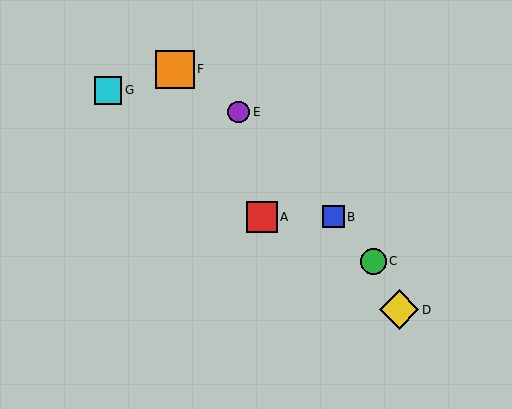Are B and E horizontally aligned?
No, B is at y≈217 and E is at y≈112.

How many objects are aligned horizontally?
2 objects (A, B) are aligned horizontally.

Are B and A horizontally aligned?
Yes, both are at y≈217.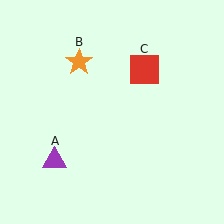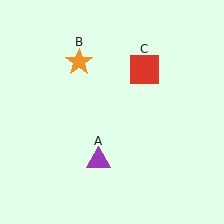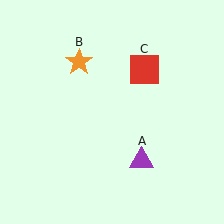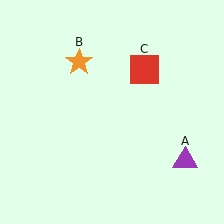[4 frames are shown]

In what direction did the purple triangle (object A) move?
The purple triangle (object A) moved right.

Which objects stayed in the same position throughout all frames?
Orange star (object B) and red square (object C) remained stationary.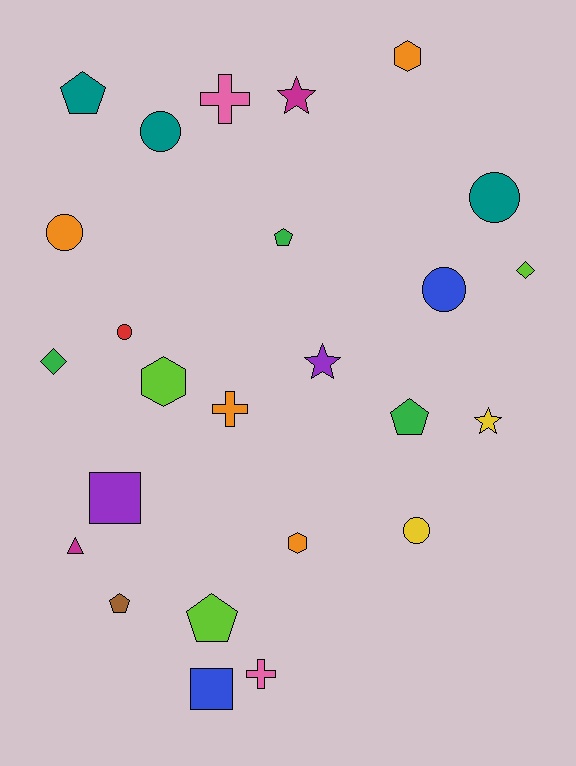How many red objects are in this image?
There is 1 red object.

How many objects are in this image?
There are 25 objects.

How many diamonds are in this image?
There are 2 diamonds.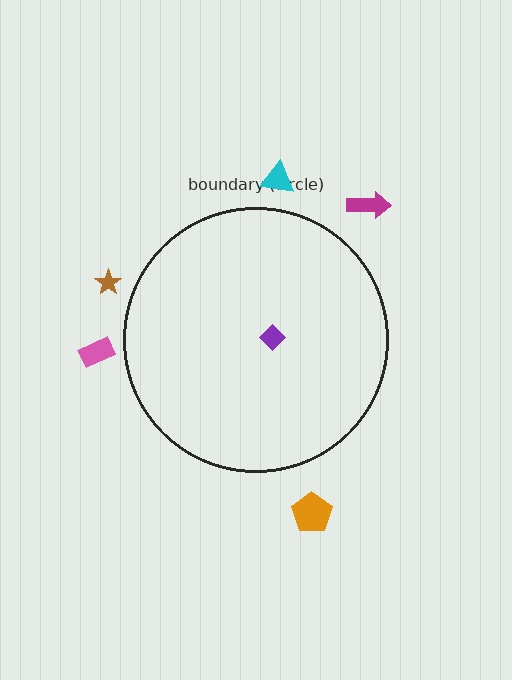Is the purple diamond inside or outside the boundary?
Inside.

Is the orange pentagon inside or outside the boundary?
Outside.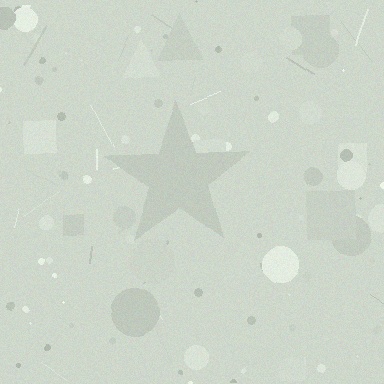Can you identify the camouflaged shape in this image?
The camouflaged shape is a star.